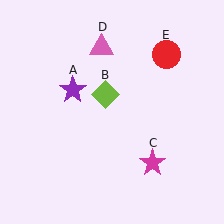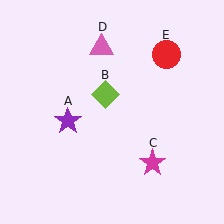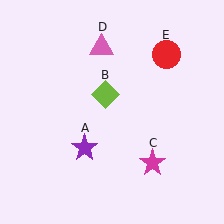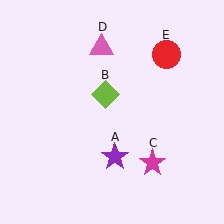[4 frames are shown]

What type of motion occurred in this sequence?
The purple star (object A) rotated counterclockwise around the center of the scene.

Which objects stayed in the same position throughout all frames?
Lime diamond (object B) and magenta star (object C) and pink triangle (object D) and red circle (object E) remained stationary.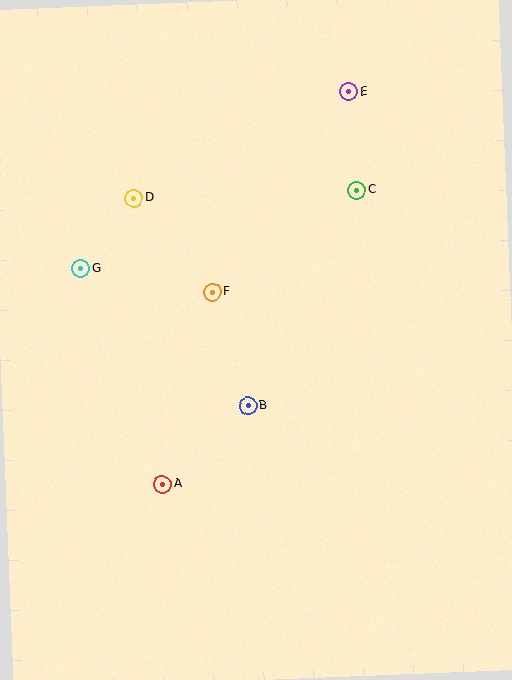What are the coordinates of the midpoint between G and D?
The midpoint between G and D is at (107, 233).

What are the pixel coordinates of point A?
Point A is at (162, 484).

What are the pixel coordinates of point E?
Point E is at (349, 92).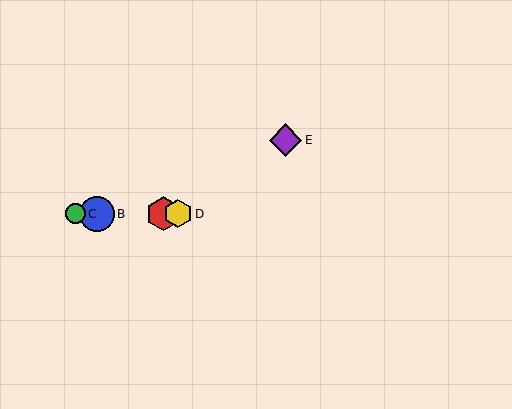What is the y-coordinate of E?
Object E is at y≈140.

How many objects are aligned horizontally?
4 objects (A, B, C, D) are aligned horizontally.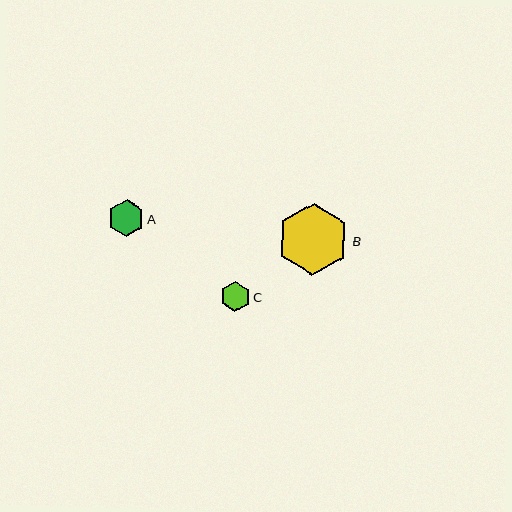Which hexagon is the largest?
Hexagon B is the largest with a size of approximately 72 pixels.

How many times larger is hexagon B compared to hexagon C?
Hexagon B is approximately 2.4 times the size of hexagon C.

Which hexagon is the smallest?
Hexagon C is the smallest with a size of approximately 30 pixels.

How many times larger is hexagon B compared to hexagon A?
Hexagon B is approximately 2.0 times the size of hexagon A.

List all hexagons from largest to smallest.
From largest to smallest: B, A, C.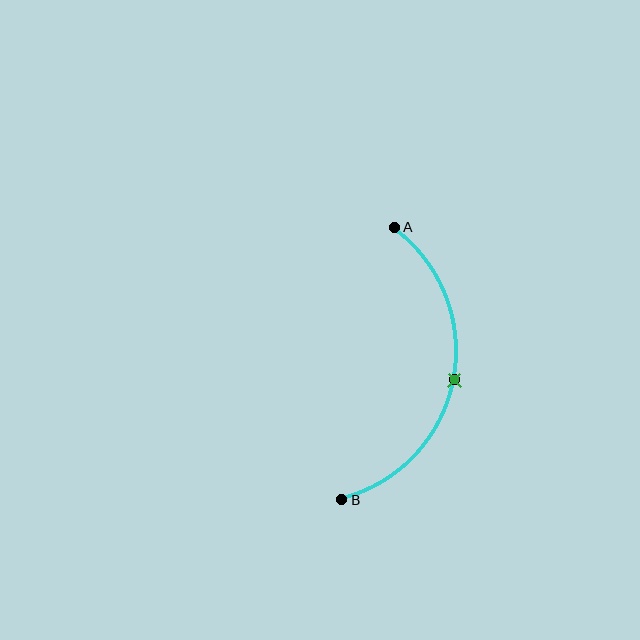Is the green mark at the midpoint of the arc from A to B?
Yes. The green mark lies on the arc at equal arc-length from both A and B — it is the arc midpoint.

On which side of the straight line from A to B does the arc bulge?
The arc bulges to the right of the straight line connecting A and B.